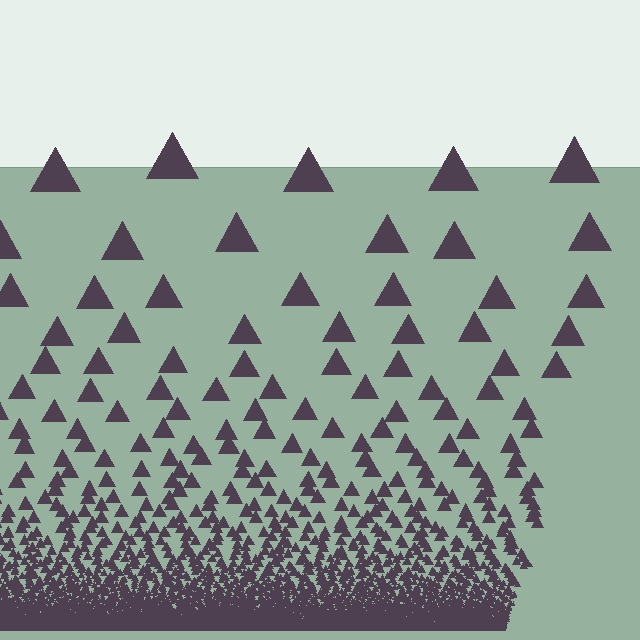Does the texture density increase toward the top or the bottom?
Density increases toward the bottom.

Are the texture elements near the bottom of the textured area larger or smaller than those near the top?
Smaller. The gradient is inverted — elements near the bottom are smaller and denser.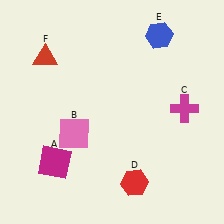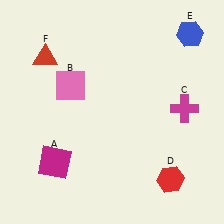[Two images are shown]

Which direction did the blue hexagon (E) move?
The blue hexagon (E) moved right.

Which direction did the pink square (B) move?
The pink square (B) moved up.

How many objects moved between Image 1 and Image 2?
3 objects moved between the two images.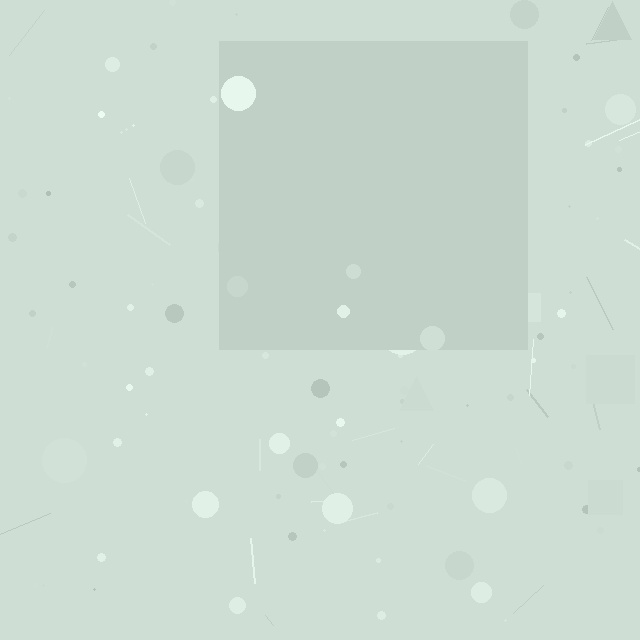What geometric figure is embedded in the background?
A square is embedded in the background.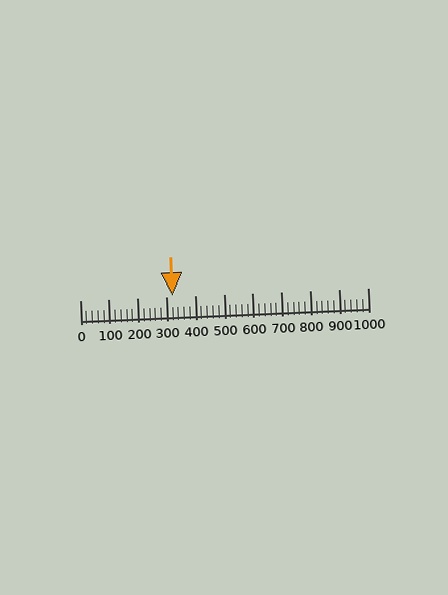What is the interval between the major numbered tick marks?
The major tick marks are spaced 100 units apart.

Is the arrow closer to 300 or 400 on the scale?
The arrow is closer to 300.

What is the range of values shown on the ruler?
The ruler shows values from 0 to 1000.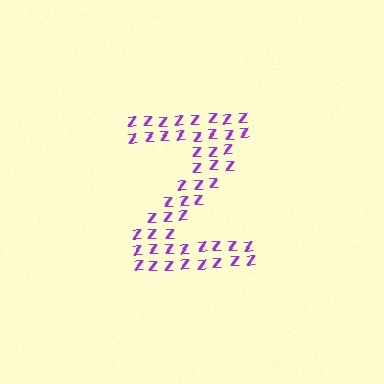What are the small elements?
The small elements are letter Z's.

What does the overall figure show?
The overall figure shows the letter Z.